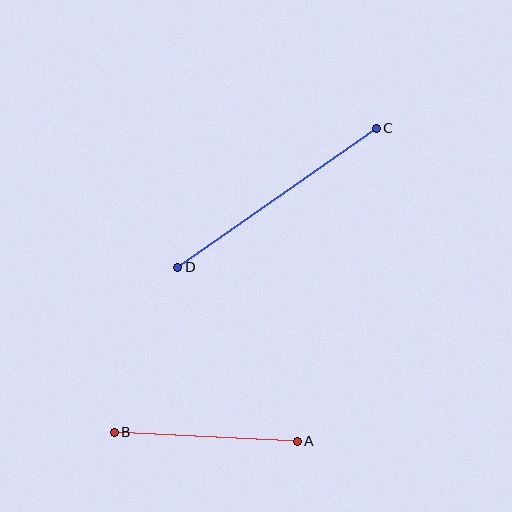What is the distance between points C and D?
The distance is approximately 242 pixels.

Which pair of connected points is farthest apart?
Points C and D are farthest apart.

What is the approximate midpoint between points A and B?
The midpoint is at approximately (206, 437) pixels.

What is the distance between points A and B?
The distance is approximately 183 pixels.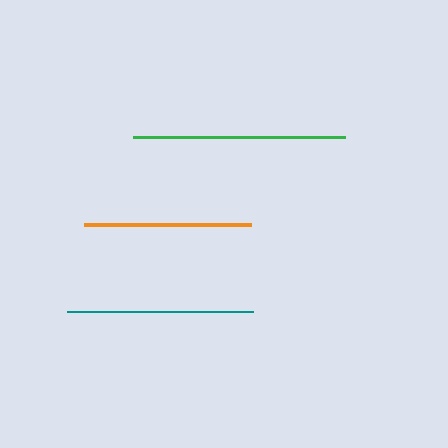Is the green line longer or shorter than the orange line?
The green line is longer than the orange line.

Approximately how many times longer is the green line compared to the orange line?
The green line is approximately 1.3 times the length of the orange line.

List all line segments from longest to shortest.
From longest to shortest: green, teal, orange.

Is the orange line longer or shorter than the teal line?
The teal line is longer than the orange line.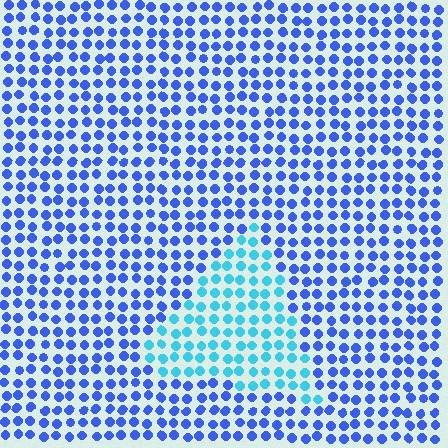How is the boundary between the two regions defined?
The boundary is defined purely by a slight shift in hue (about 40 degrees). Spacing, size, and orientation are identical on both sides.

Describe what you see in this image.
The image is filled with small blue elements in a uniform arrangement. A triangle-shaped region is visible where the elements are tinted to a slightly different hue, forming a subtle color boundary.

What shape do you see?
I see a triangle.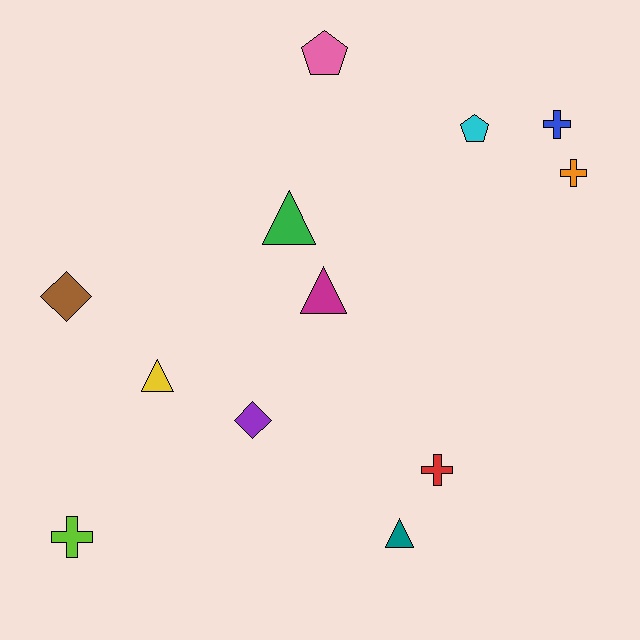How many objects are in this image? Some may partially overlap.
There are 12 objects.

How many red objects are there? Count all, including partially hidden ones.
There is 1 red object.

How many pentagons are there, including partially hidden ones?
There are 2 pentagons.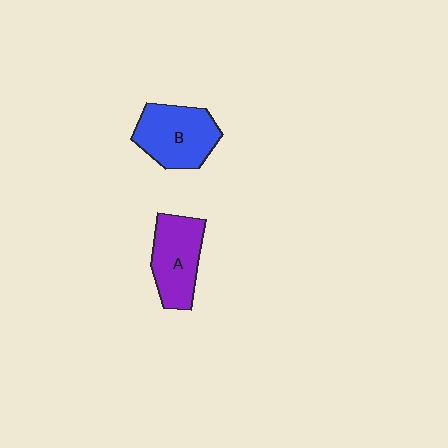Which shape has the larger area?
Shape B (blue).